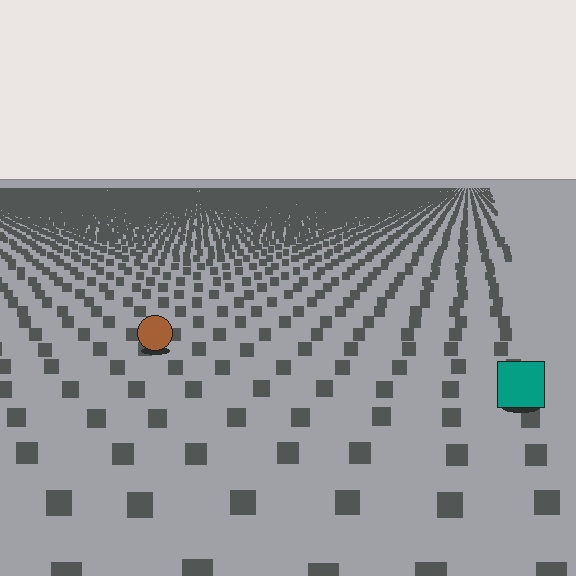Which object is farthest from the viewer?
The brown circle is farthest from the viewer. It appears smaller and the ground texture around it is denser.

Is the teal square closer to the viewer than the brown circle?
Yes. The teal square is closer — you can tell from the texture gradient: the ground texture is coarser near it.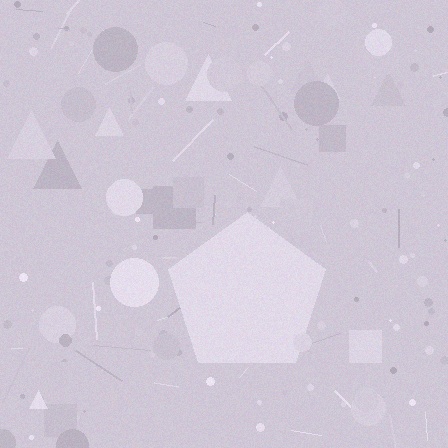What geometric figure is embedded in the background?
A pentagon is embedded in the background.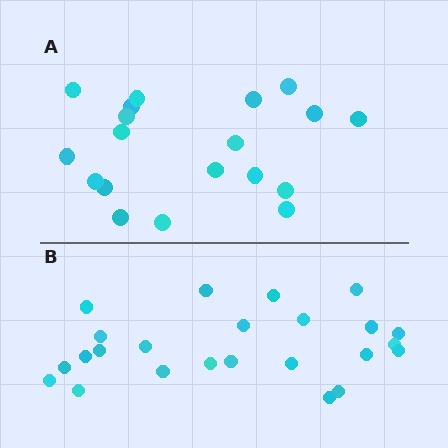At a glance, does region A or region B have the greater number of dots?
Region B (the bottom region) has more dots.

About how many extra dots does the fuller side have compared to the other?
Region B has about 5 more dots than region A.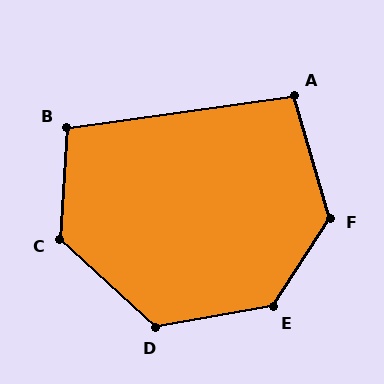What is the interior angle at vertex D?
Approximately 127 degrees (obtuse).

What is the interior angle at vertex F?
Approximately 131 degrees (obtuse).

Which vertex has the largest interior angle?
E, at approximately 133 degrees.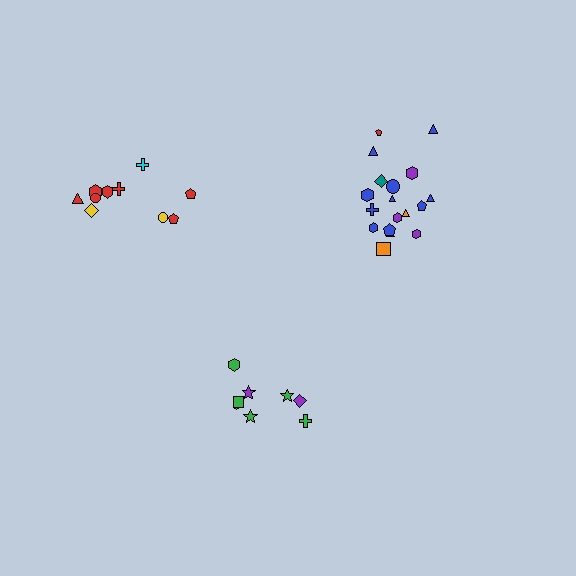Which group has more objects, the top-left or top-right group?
The top-right group.